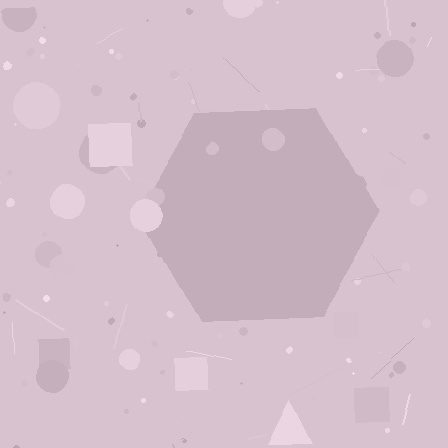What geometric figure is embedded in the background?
A hexagon is embedded in the background.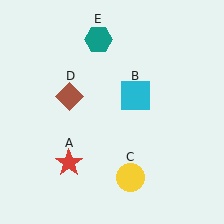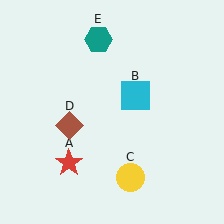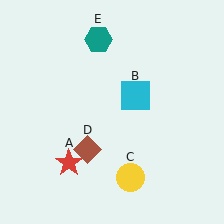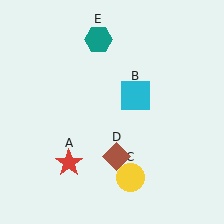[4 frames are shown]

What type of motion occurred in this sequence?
The brown diamond (object D) rotated counterclockwise around the center of the scene.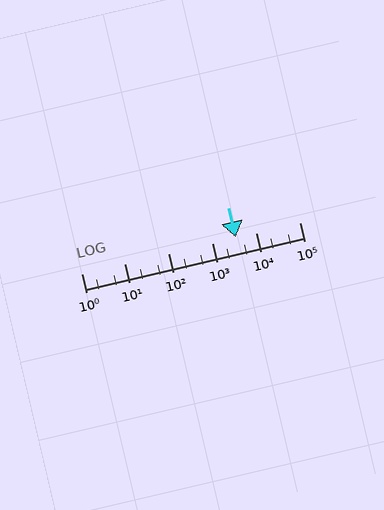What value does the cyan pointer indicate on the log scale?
The pointer indicates approximately 3400.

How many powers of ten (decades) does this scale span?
The scale spans 5 decades, from 1 to 100000.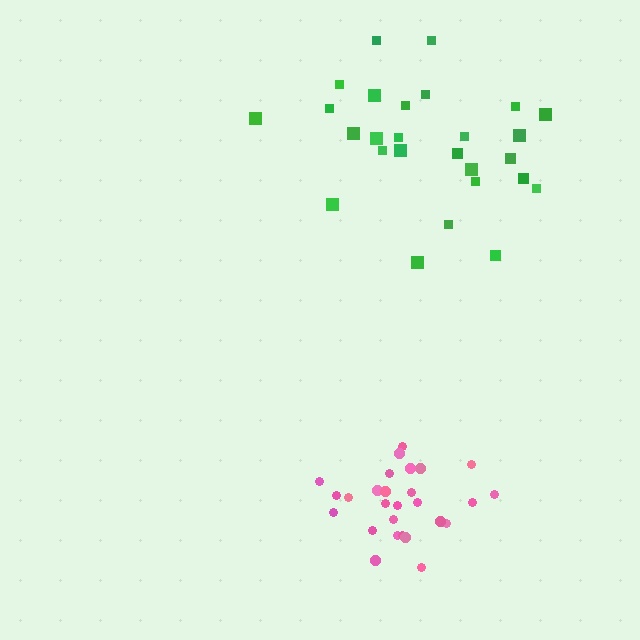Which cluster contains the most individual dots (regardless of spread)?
Green (27).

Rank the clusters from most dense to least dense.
pink, green.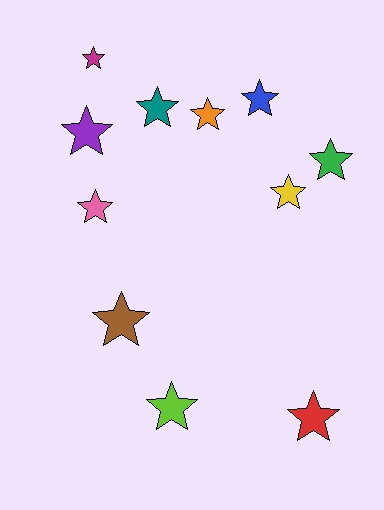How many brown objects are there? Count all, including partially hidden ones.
There is 1 brown object.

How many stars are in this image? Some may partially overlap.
There are 11 stars.